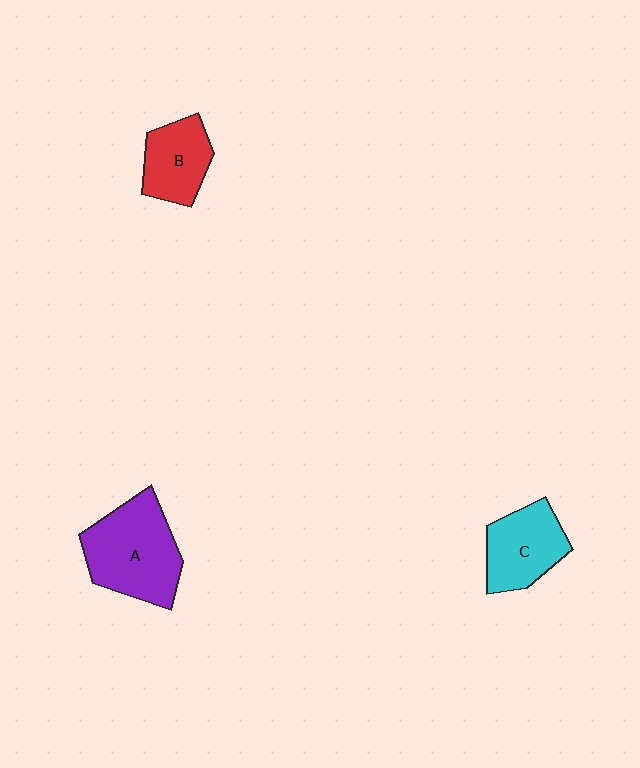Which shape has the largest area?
Shape A (purple).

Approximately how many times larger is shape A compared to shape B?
Approximately 1.7 times.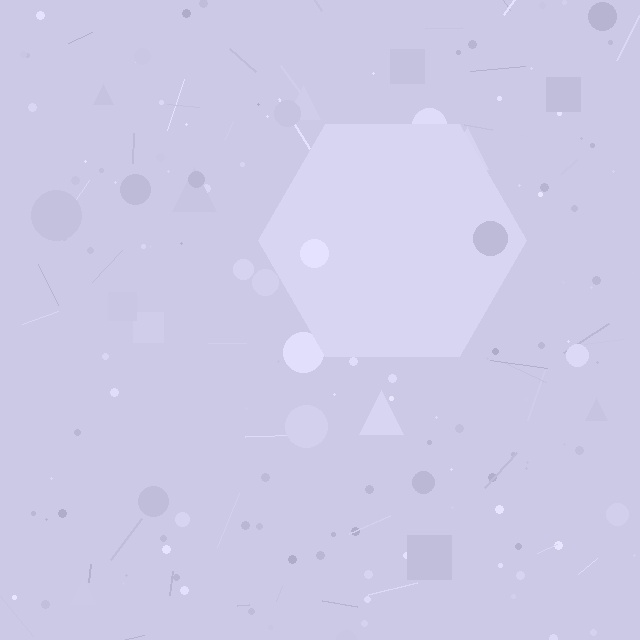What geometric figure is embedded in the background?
A hexagon is embedded in the background.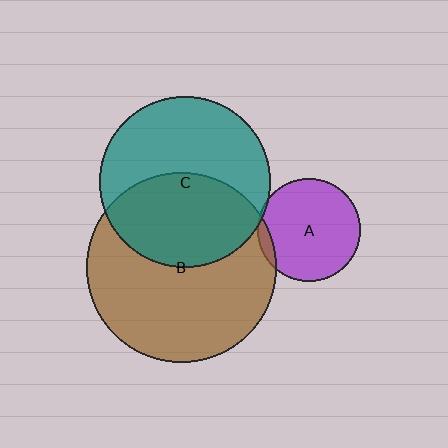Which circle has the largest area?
Circle B (brown).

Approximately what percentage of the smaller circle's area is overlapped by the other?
Approximately 5%.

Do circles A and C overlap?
Yes.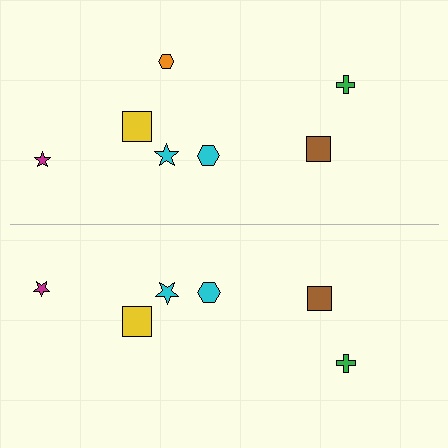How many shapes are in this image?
There are 13 shapes in this image.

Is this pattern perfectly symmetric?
No, the pattern is not perfectly symmetric. A orange hexagon is missing from the bottom side.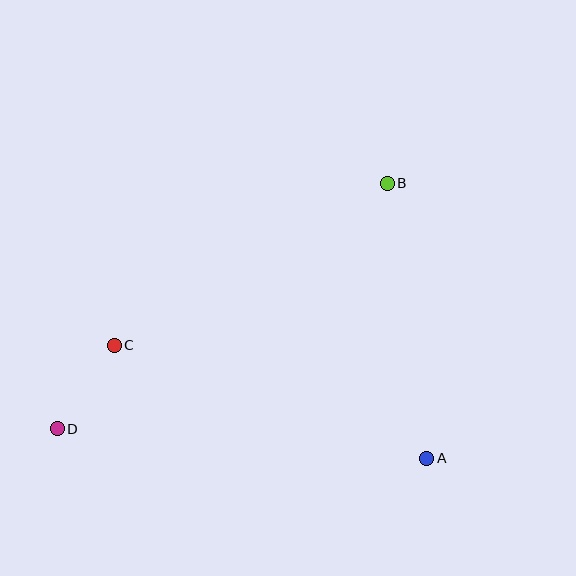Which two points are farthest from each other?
Points B and D are farthest from each other.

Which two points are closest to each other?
Points C and D are closest to each other.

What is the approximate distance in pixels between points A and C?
The distance between A and C is approximately 333 pixels.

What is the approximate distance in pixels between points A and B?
The distance between A and B is approximately 277 pixels.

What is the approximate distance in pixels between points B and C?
The distance between B and C is approximately 318 pixels.